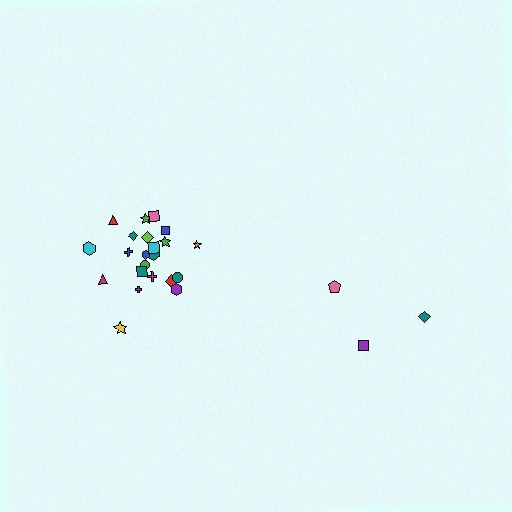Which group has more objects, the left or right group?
The left group.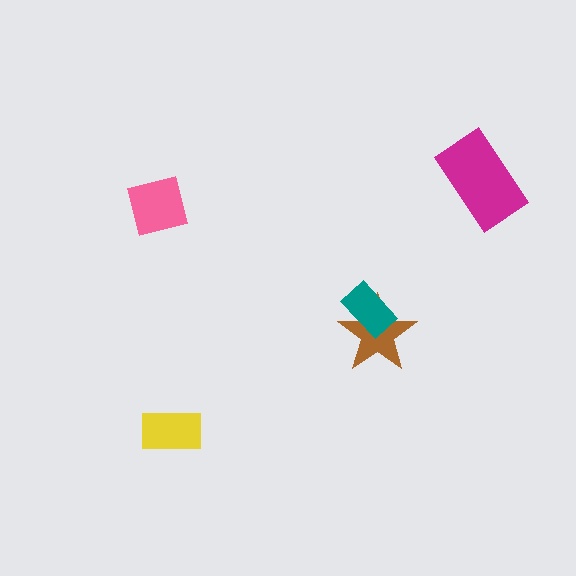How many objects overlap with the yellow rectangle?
0 objects overlap with the yellow rectangle.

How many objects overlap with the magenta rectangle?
0 objects overlap with the magenta rectangle.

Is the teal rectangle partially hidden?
No, no other shape covers it.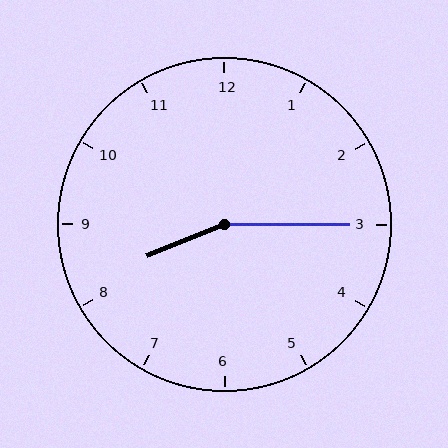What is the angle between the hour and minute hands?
Approximately 158 degrees.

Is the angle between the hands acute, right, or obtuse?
It is obtuse.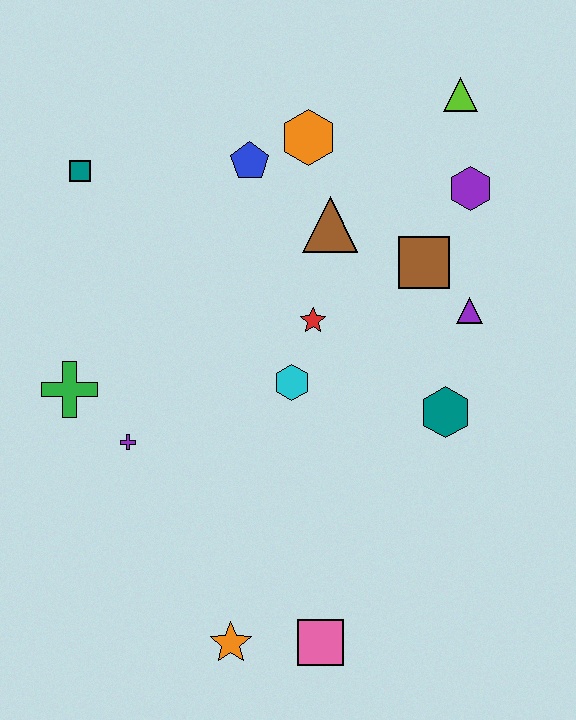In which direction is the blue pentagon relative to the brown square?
The blue pentagon is to the left of the brown square.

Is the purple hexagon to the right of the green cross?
Yes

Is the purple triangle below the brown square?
Yes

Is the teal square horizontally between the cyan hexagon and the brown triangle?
No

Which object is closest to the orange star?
The pink square is closest to the orange star.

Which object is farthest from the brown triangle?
The orange star is farthest from the brown triangle.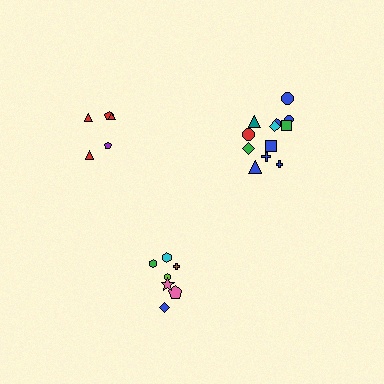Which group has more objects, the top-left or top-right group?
The top-right group.